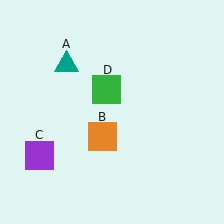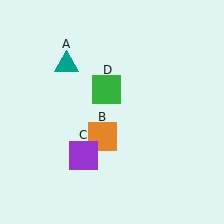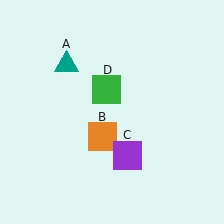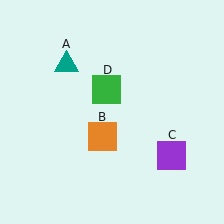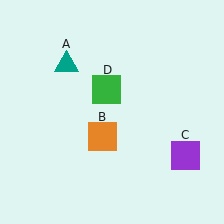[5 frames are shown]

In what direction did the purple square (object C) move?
The purple square (object C) moved right.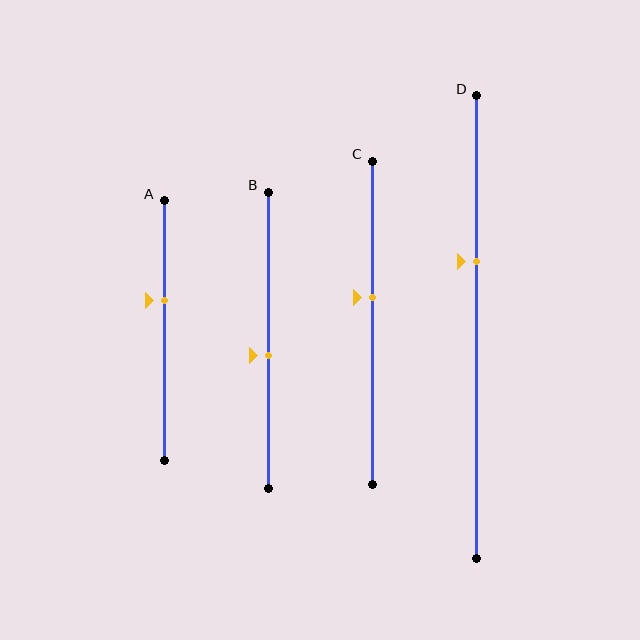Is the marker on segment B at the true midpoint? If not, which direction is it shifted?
No, the marker on segment B is shifted downward by about 5% of the segment length.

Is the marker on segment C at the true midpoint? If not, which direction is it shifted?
No, the marker on segment C is shifted upward by about 8% of the segment length.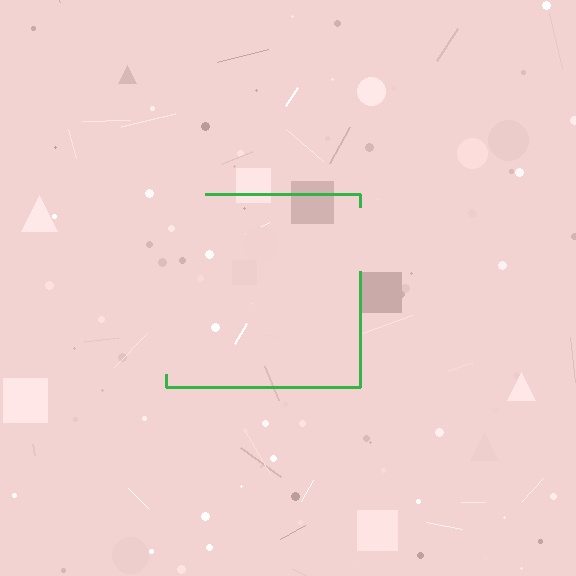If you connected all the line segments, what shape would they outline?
They would outline a square.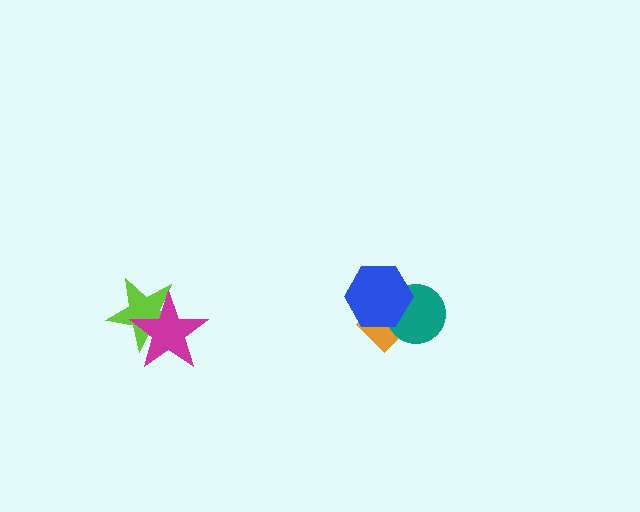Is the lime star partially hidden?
Yes, it is partially covered by another shape.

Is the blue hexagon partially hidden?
No, no other shape covers it.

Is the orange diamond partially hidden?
Yes, it is partially covered by another shape.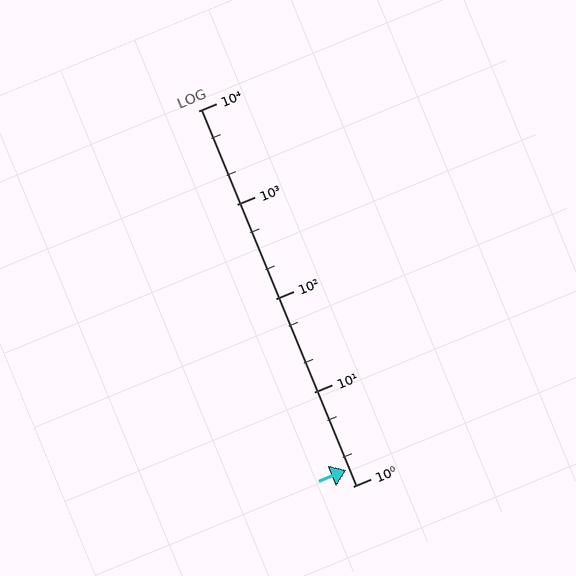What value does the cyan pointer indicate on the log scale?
The pointer indicates approximately 1.5.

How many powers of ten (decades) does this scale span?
The scale spans 4 decades, from 1 to 10000.